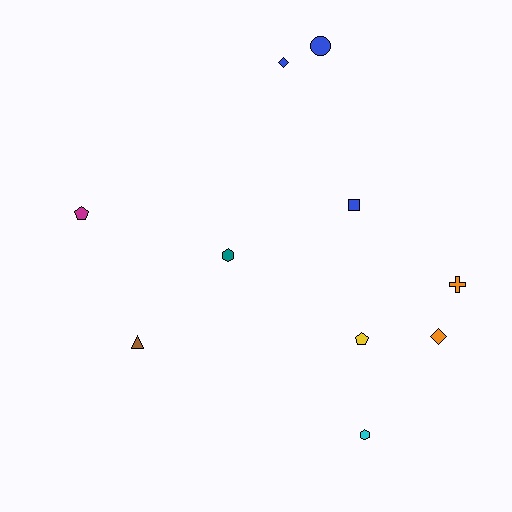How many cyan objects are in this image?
There is 1 cyan object.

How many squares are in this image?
There is 1 square.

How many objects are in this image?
There are 10 objects.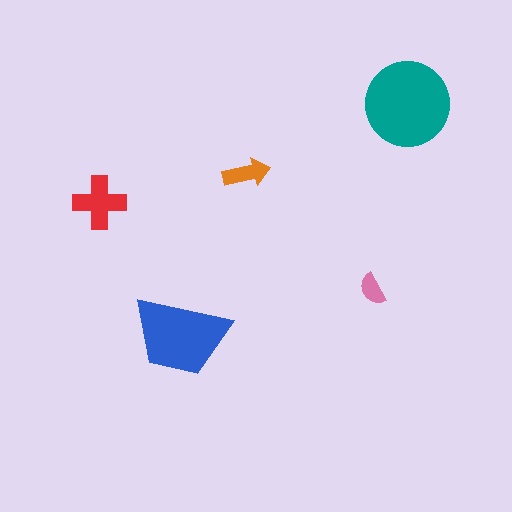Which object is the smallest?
The pink semicircle.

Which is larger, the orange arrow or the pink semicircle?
The orange arrow.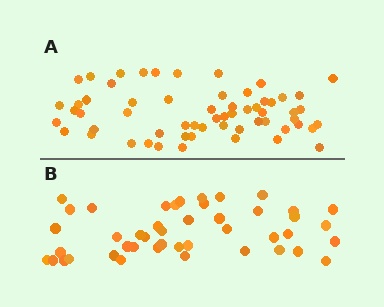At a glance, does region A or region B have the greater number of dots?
Region A (the top region) has more dots.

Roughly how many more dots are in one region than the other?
Region A has approximately 15 more dots than region B.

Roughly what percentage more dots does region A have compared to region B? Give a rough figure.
About 35% more.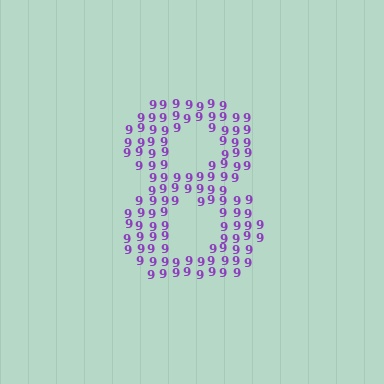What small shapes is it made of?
It is made of small digit 9's.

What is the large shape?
The large shape is the digit 8.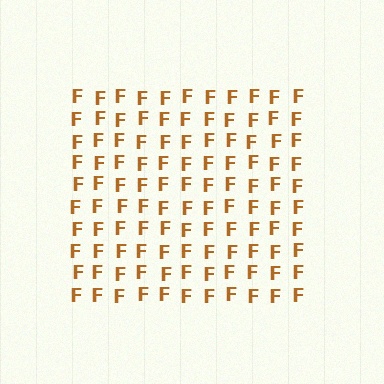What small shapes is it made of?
It is made of small letter F's.